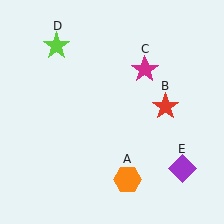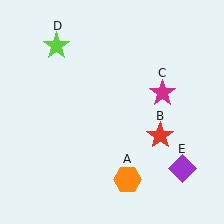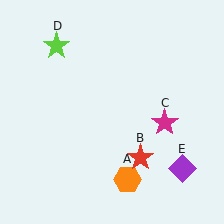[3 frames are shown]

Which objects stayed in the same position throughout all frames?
Orange hexagon (object A) and lime star (object D) and purple diamond (object E) remained stationary.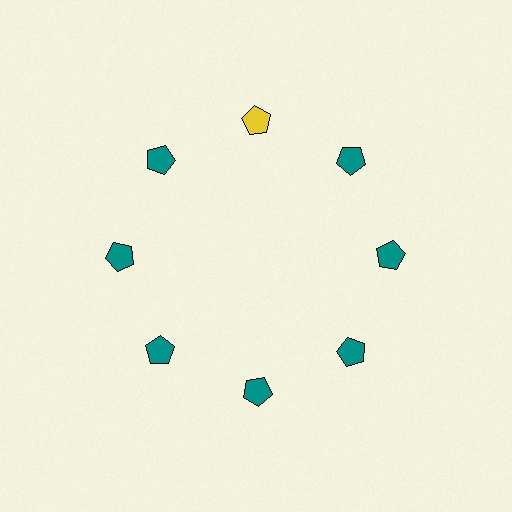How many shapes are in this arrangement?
There are 8 shapes arranged in a ring pattern.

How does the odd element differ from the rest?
It has a different color: yellow instead of teal.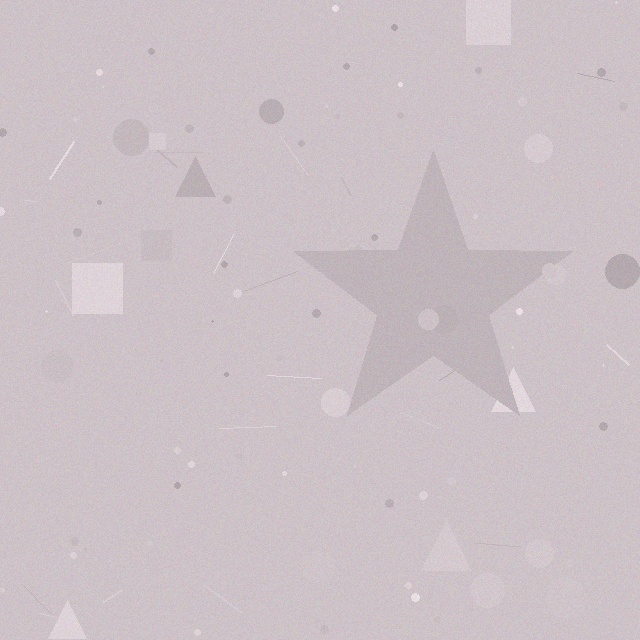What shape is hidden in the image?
A star is hidden in the image.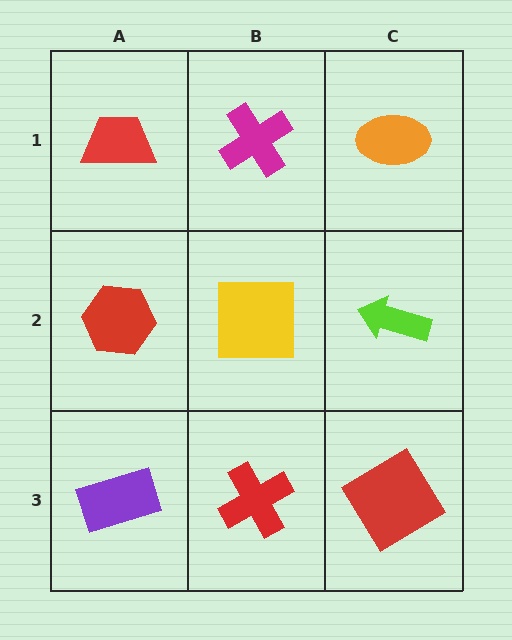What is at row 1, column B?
A magenta cross.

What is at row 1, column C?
An orange ellipse.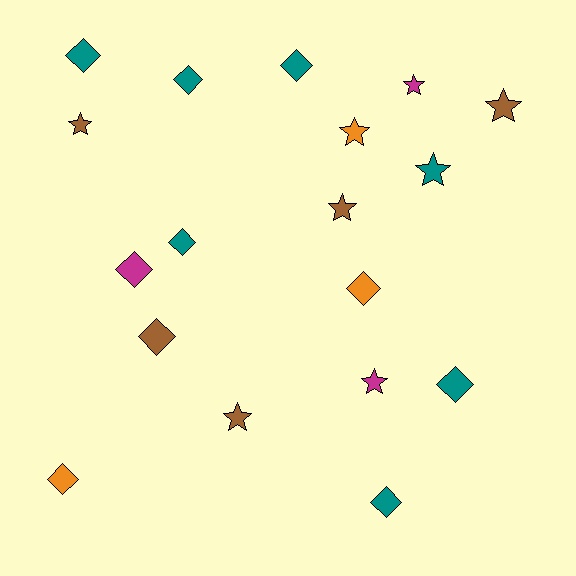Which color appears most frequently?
Teal, with 7 objects.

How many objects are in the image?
There are 18 objects.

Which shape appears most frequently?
Diamond, with 10 objects.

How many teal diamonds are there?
There are 6 teal diamonds.